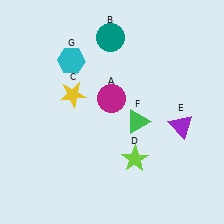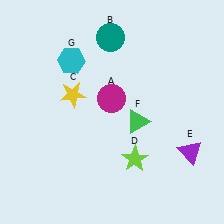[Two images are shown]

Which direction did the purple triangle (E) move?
The purple triangle (E) moved down.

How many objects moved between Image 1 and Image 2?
1 object moved between the two images.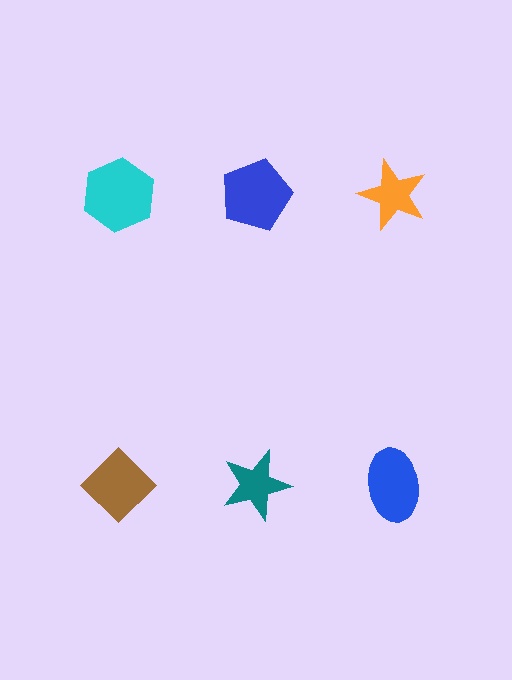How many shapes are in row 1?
3 shapes.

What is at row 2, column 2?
A teal star.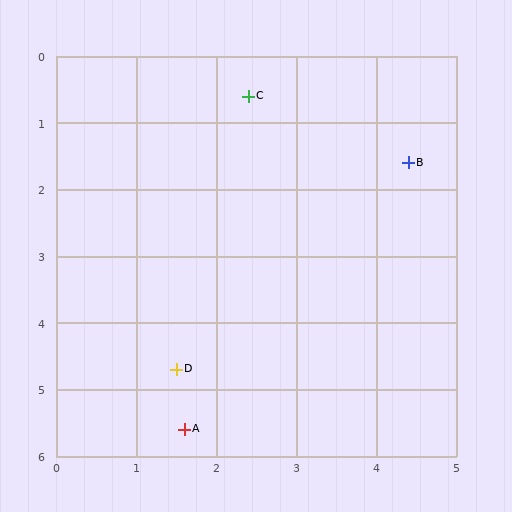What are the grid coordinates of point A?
Point A is at approximately (1.6, 5.6).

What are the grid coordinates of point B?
Point B is at approximately (4.4, 1.6).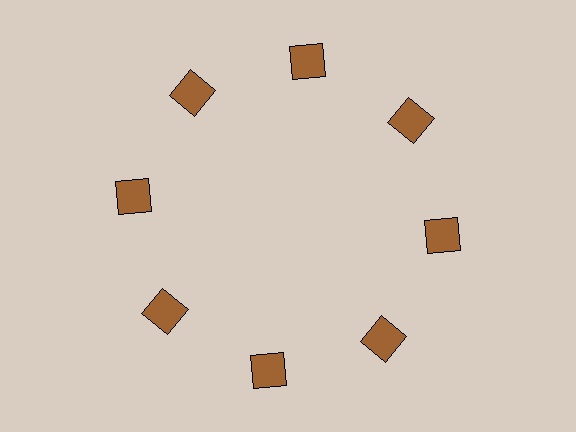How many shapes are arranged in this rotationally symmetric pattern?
There are 8 shapes, arranged in 8 groups of 1.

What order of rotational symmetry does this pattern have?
This pattern has 8-fold rotational symmetry.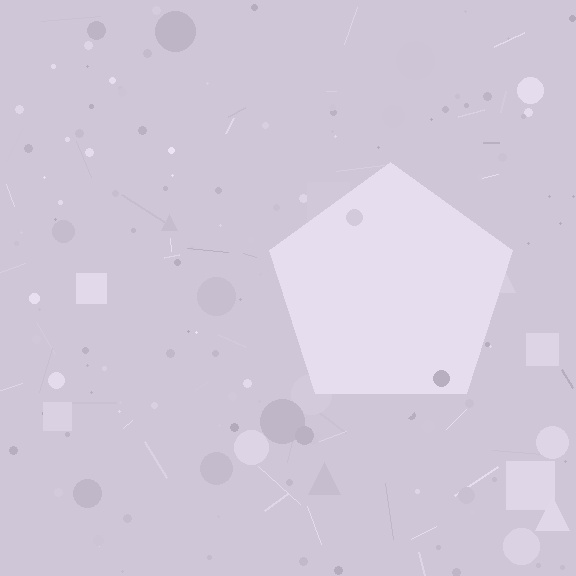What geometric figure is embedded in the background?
A pentagon is embedded in the background.